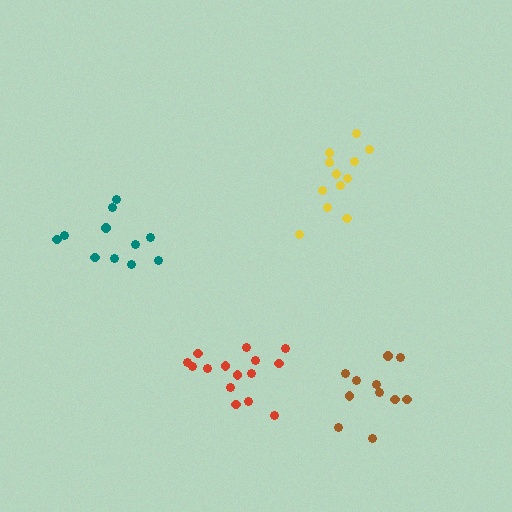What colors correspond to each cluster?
The clusters are colored: red, teal, brown, yellow.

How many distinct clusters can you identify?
There are 4 distinct clusters.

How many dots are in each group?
Group 1: 15 dots, Group 2: 11 dots, Group 3: 11 dots, Group 4: 12 dots (49 total).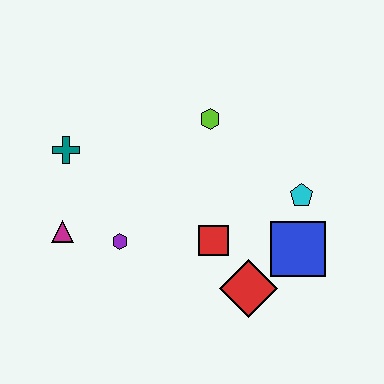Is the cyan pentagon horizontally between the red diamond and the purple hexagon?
No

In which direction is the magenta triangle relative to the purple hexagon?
The magenta triangle is to the left of the purple hexagon.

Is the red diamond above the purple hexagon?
No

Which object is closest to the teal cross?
The magenta triangle is closest to the teal cross.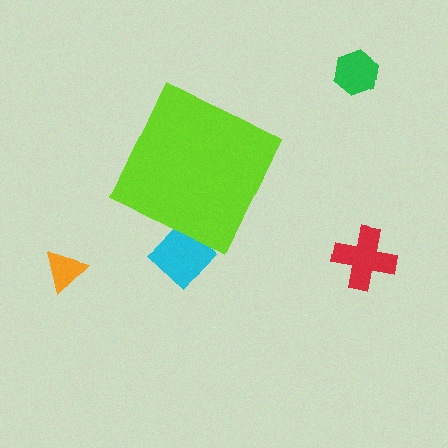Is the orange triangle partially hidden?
No, the orange triangle is fully visible.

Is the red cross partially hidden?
No, the red cross is fully visible.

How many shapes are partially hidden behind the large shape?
1 shape is partially hidden.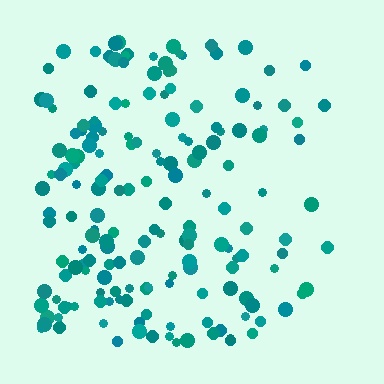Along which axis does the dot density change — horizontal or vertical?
Horizontal.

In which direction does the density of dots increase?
From right to left, with the left side densest.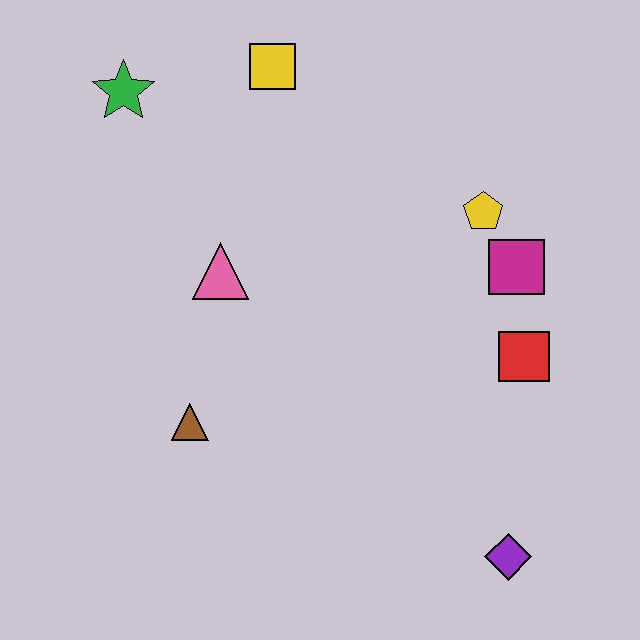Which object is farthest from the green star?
The purple diamond is farthest from the green star.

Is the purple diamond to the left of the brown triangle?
No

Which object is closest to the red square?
The magenta square is closest to the red square.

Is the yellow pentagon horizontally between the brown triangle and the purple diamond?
Yes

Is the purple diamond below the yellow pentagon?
Yes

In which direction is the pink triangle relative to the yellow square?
The pink triangle is below the yellow square.